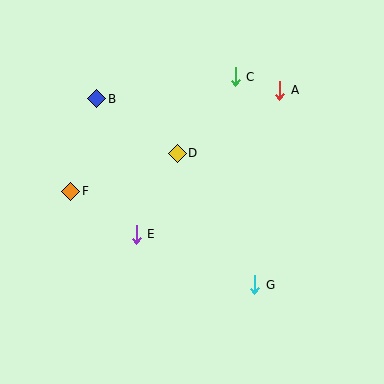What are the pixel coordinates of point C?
Point C is at (235, 77).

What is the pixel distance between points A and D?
The distance between A and D is 120 pixels.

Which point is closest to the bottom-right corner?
Point G is closest to the bottom-right corner.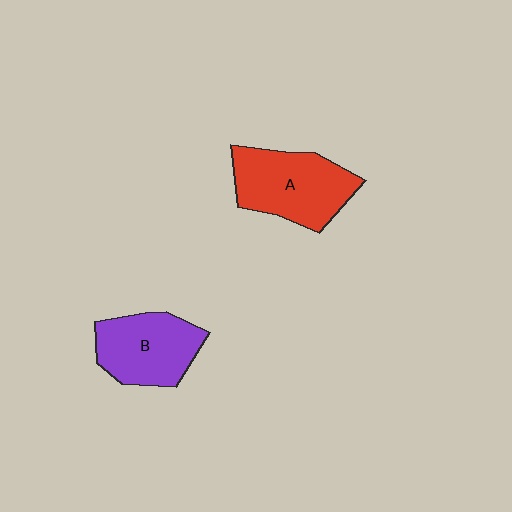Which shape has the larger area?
Shape A (red).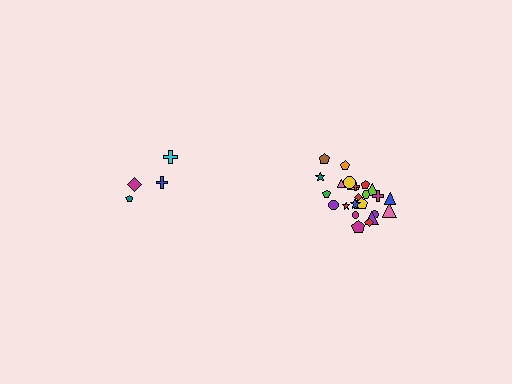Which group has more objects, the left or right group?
The right group.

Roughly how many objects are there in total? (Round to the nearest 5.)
Roughly 30 objects in total.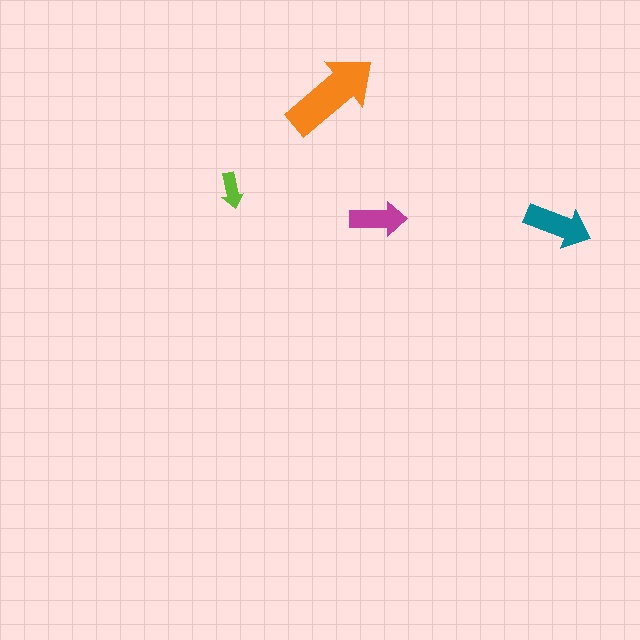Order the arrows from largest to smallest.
the orange one, the teal one, the magenta one, the lime one.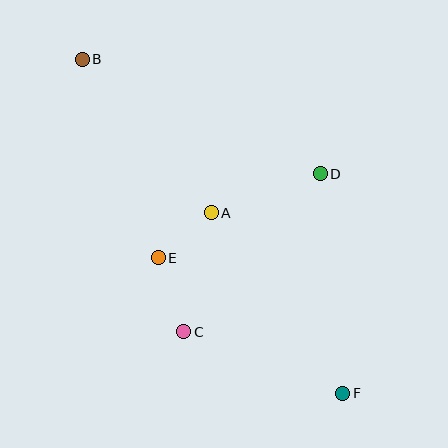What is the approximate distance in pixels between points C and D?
The distance between C and D is approximately 208 pixels.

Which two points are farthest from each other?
Points B and F are farthest from each other.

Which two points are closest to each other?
Points A and E are closest to each other.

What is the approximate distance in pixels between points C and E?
The distance between C and E is approximately 78 pixels.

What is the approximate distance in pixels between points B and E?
The distance between B and E is approximately 213 pixels.